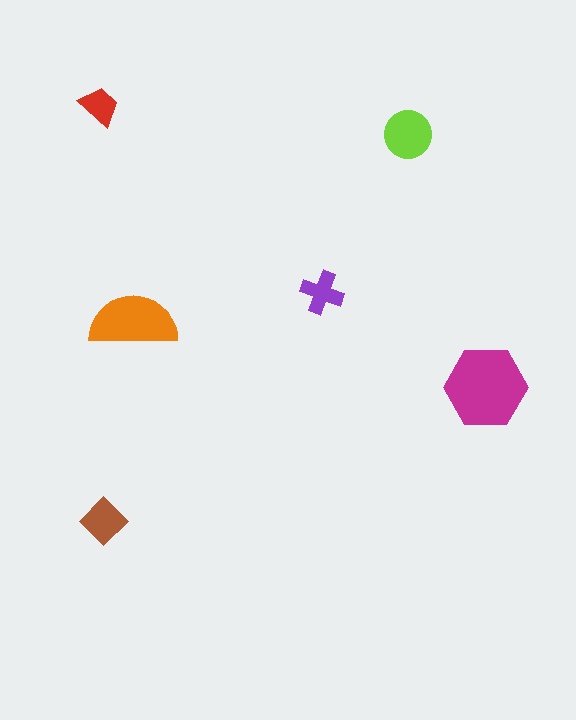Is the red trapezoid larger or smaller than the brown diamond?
Smaller.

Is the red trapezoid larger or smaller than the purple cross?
Smaller.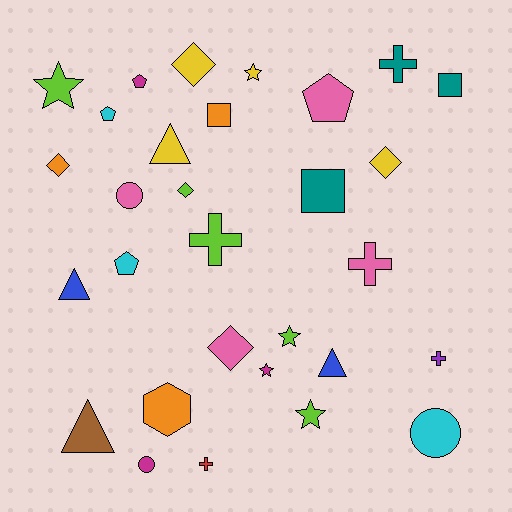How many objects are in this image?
There are 30 objects.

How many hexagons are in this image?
There is 1 hexagon.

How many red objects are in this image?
There is 1 red object.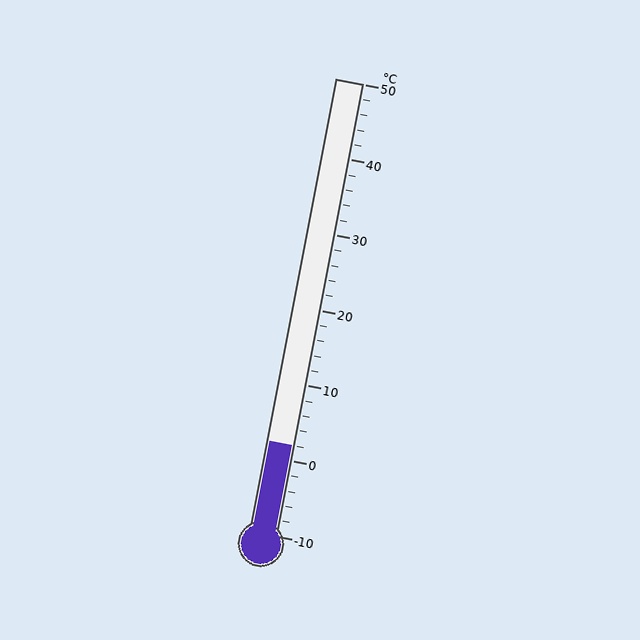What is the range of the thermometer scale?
The thermometer scale ranges from -10°C to 50°C.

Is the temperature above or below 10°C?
The temperature is below 10°C.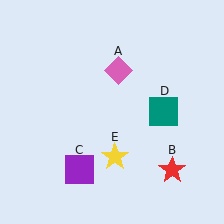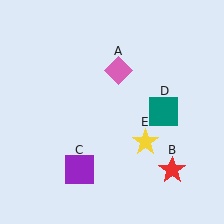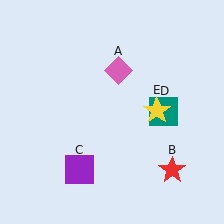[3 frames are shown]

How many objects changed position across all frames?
1 object changed position: yellow star (object E).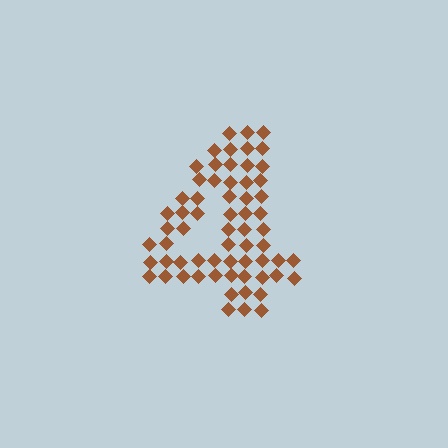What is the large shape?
The large shape is the digit 4.